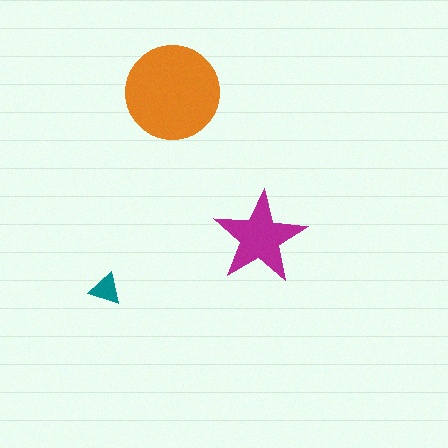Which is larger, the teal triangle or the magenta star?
The magenta star.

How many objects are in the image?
There are 3 objects in the image.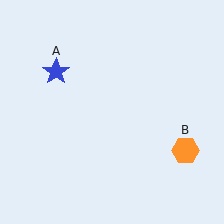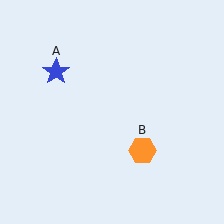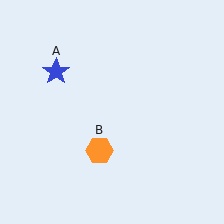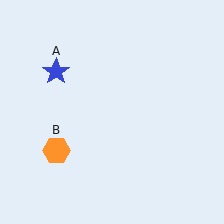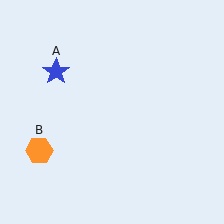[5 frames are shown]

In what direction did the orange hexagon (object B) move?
The orange hexagon (object B) moved left.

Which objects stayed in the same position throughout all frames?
Blue star (object A) remained stationary.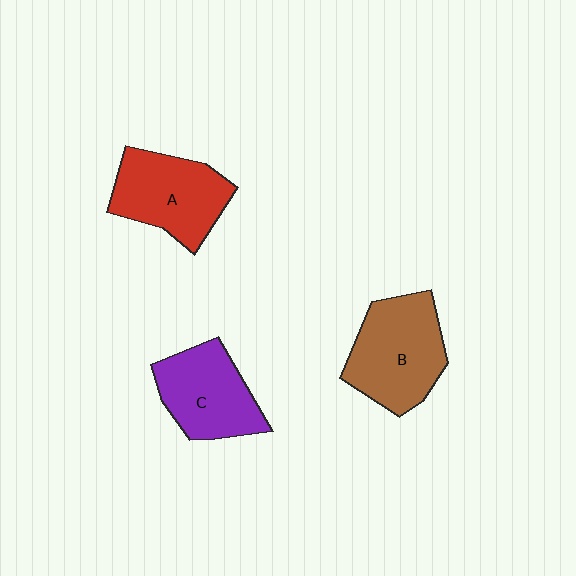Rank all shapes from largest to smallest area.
From largest to smallest: B (brown), A (red), C (purple).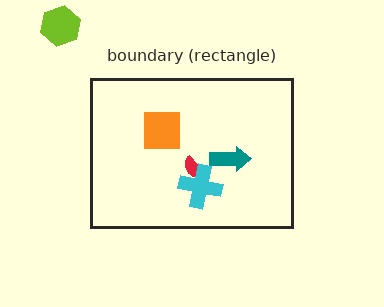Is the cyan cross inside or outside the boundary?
Inside.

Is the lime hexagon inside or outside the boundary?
Outside.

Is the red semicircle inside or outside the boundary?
Inside.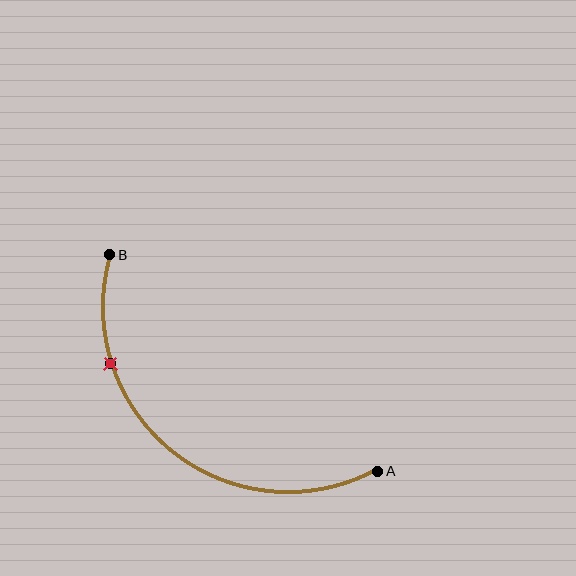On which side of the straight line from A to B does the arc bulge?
The arc bulges below and to the left of the straight line connecting A and B.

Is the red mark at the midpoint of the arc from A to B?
No. The red mark lies on the arc but is closer to endpoint B. The arc midpoint would be at the point on the curve equidistant along the arc from both A and B.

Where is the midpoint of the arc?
The arc midpoint is the point on the curve farthest from the straight line joining A and B. It sits below and to the left of that line.